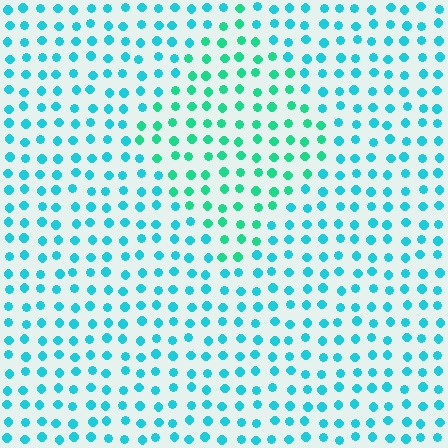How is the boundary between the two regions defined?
The boundary is defined purely by a slight shift in hue (about 30 degrees). Spacing, size, and orientation are identical on both sides.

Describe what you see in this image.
The image is filled with small cyan elements in a uniform arrangement. A diamond-shaped region is visible where the elements are tinted to a slightly different hue, forming a subtle color boundary.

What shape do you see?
I see a diamond.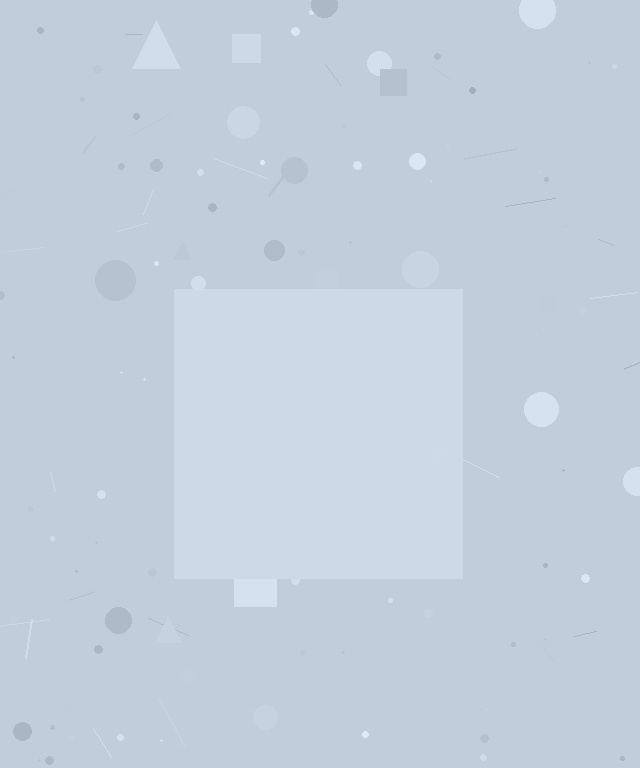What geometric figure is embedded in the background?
A square is embedded in the background.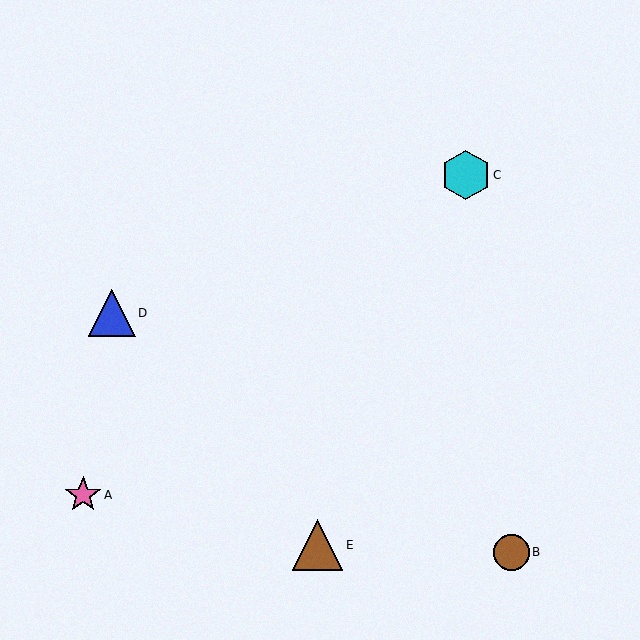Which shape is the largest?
The brown triangle (labeled E) is the largest.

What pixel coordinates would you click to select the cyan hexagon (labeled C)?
Click at (466, 175) to select the cyan hexagon C.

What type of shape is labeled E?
Shape E is a brown triangle.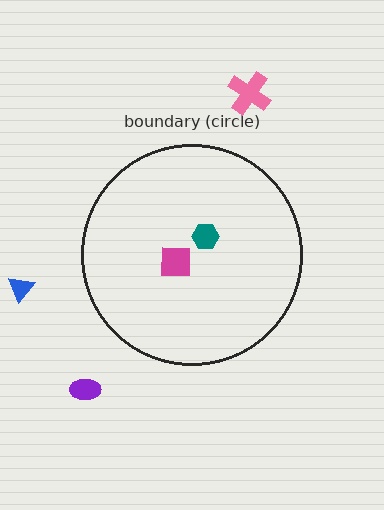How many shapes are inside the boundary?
2 inside, 3 outside.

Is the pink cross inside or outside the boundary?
Outside.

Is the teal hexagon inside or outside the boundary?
Inside.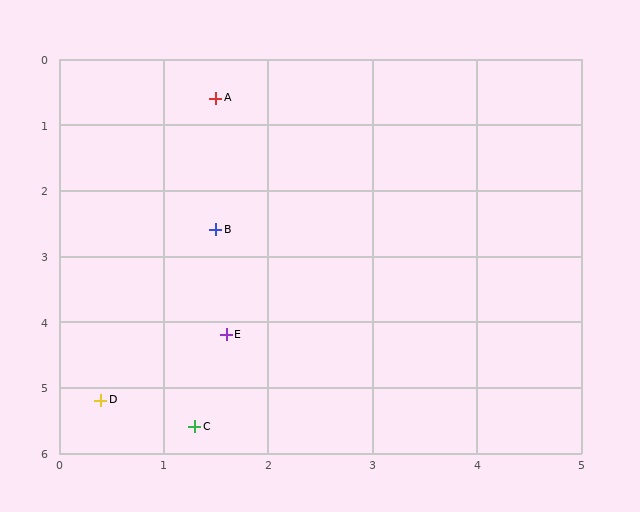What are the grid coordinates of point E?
Point E is at approximately (1.6, 4.2).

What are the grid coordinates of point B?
Point B is at approximately (1.5, 2.6).